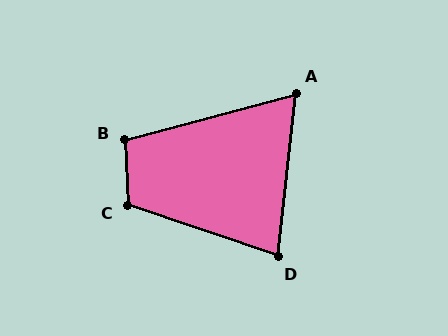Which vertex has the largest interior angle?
C, at approximately 111 degrees.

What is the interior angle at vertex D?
Approximately 78 degrees (acute).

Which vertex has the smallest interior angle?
A, at approximately 69 degrees.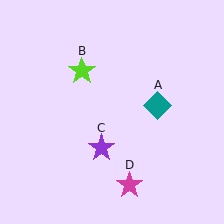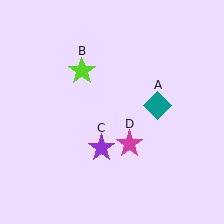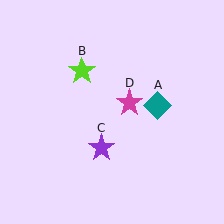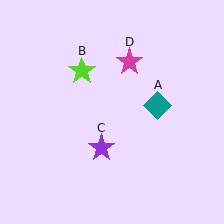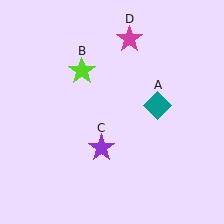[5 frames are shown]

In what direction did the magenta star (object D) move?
The magenta star (object D) moved up.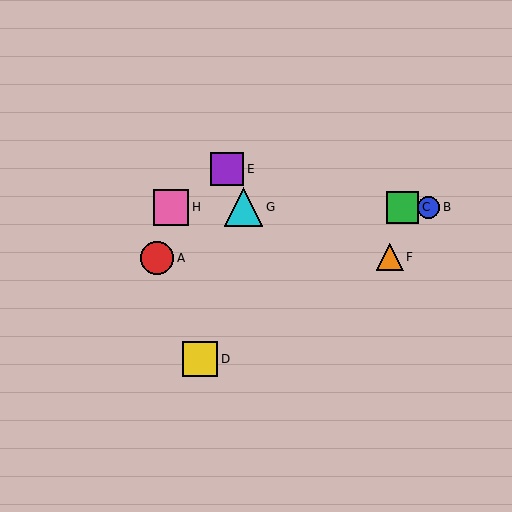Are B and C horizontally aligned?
Yes, both are at y≈207.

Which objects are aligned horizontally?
Objects B, C, G, H are aligned horizontally.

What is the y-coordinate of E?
Object E is at y≈169.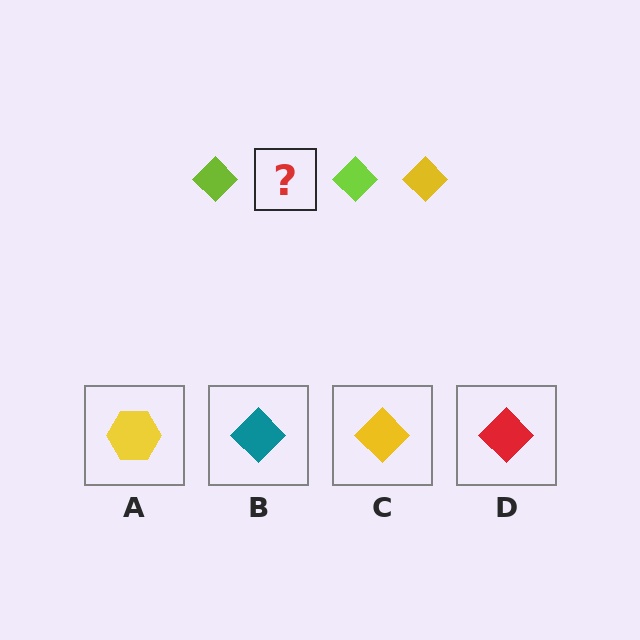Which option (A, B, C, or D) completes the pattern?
C.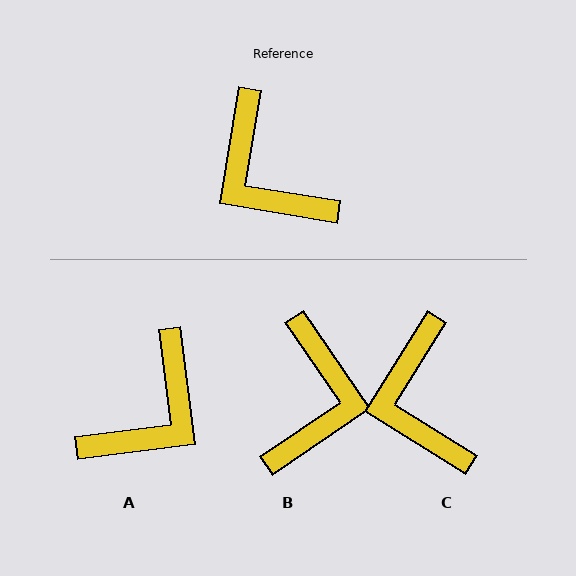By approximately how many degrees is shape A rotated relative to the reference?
Approximately 107 degrees counter-clockwise.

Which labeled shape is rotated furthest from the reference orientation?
B, about 134 degrees away.